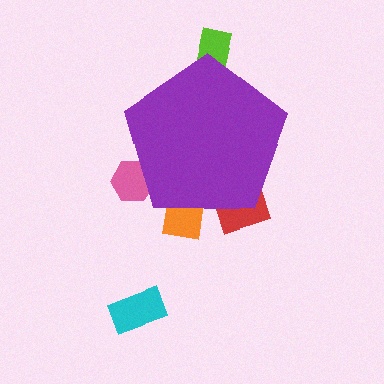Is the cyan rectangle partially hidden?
No, the cyan rectangle is fully visible.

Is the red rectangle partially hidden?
Yes, the red rectangle is partially hidden behind the purple pentagon.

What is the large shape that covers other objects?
A purple pentagon.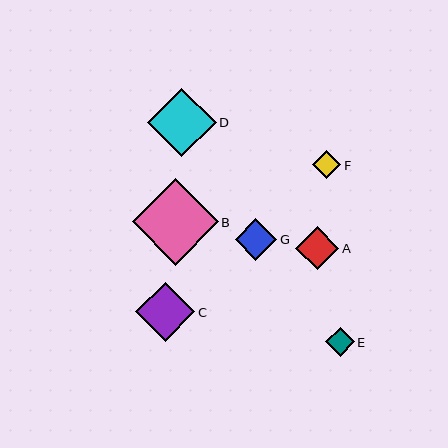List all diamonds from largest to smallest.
From largest to smallest: B, D, C, A, G, E, F.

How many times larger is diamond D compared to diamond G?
Diamond D is approximately 1.6 times the size of diamond G.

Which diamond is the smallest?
Diamond F is the smallest with a size of approximately 28 pixels.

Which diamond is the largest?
Diamond B is the largest with a size of approximately 86 pixels.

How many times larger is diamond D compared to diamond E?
Diamond D is approximately 2.4 times the size of diamond E.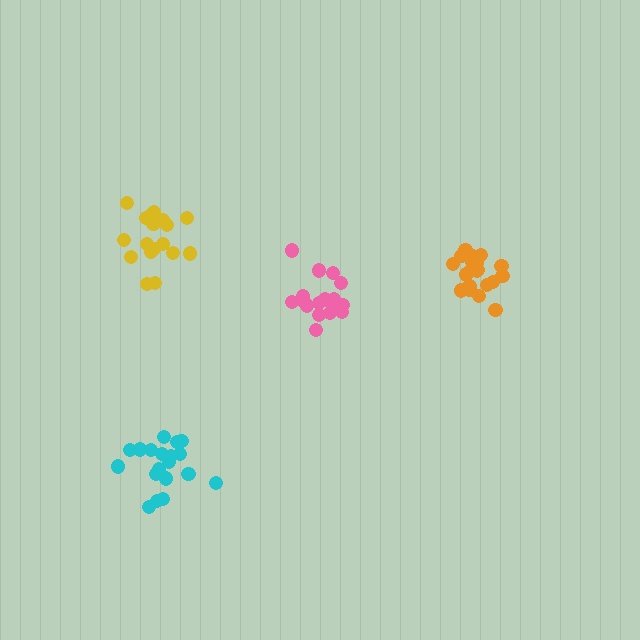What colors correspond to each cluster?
The clusters are colored: cyan, pink, orange, yellow.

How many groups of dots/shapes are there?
There are 4 groups.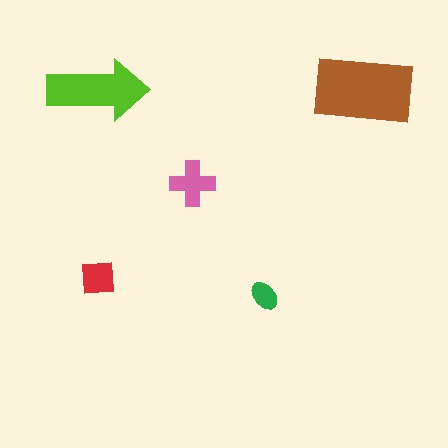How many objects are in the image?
There are 5 objects in the image.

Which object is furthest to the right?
The brown rectangle is rightmost.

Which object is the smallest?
The green ellipse.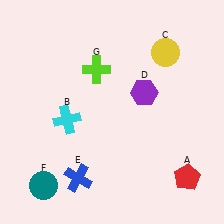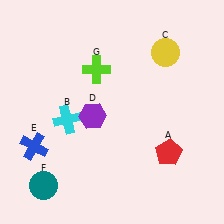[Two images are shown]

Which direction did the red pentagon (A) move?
The red pentagon (A) moved up.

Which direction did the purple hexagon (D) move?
The purple hexagon (D) moved left.